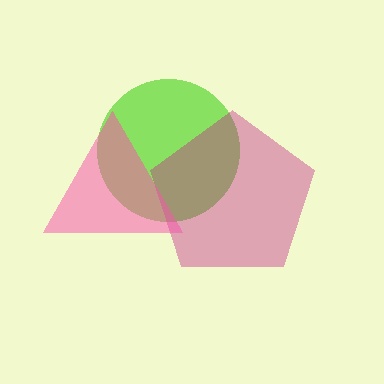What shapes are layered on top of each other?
The layered shapes are: a lime circle, a magenta pentagon, a pink triangle.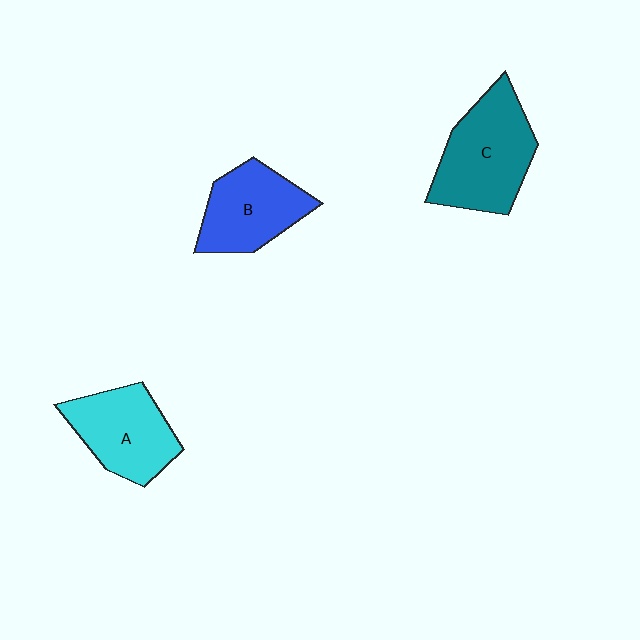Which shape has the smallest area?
Shape B (blue).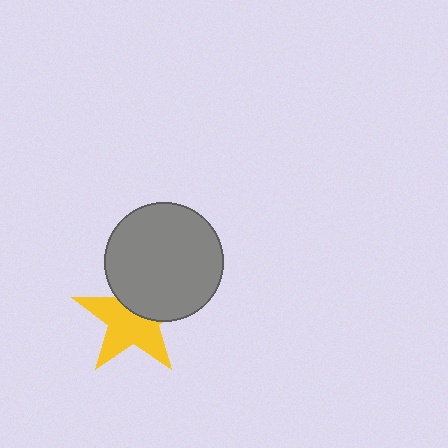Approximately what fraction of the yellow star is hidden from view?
Roughly 39% of the yellow star is hidden behind the gray circle.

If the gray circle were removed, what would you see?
You would see the complete yellow star.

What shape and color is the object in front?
The object in front is a gray circle.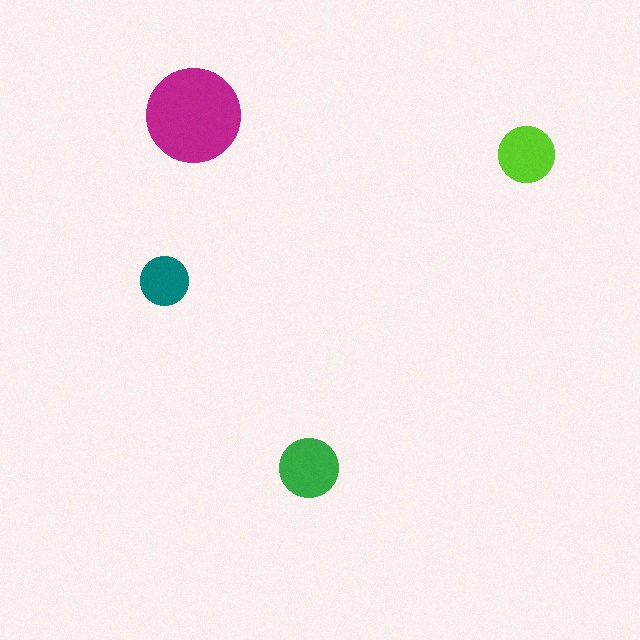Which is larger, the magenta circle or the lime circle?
The magenta one.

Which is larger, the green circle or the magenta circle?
The magenta one.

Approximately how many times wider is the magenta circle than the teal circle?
About 2 times wider.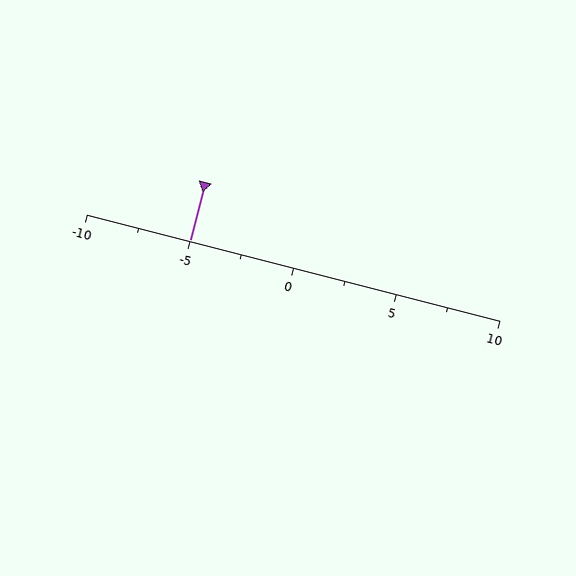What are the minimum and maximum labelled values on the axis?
The axis runs from -10 to 10.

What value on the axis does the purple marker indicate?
The marker indicates approximately -5.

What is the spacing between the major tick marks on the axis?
The major ticks are spaced 5 apart.